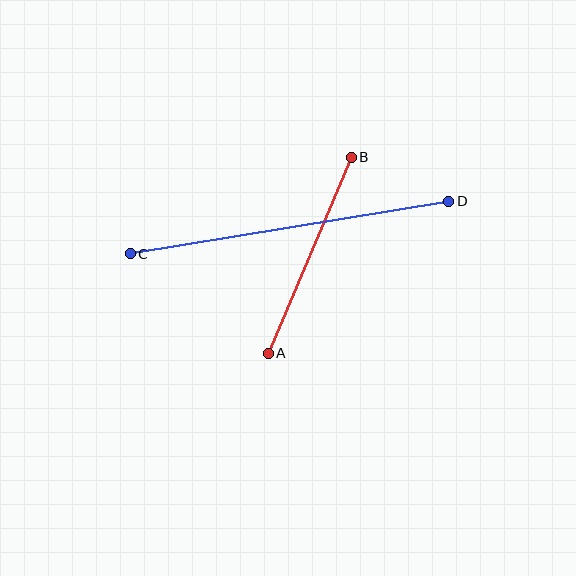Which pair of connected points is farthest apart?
Points C and D are farthest apart.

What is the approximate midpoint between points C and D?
The midpoint is at approximately (290, 227) pixels.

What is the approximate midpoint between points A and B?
The midpoint is at approximately (310, 255) pixels.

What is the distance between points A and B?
The distance is approximately 213 pixels.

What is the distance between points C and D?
The distance is approximately 323 pixels.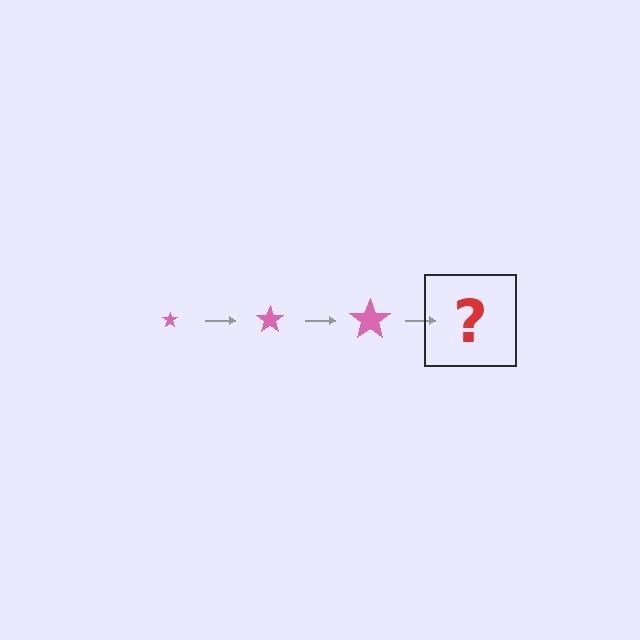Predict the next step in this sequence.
The next step is a pink star, larger than the previous one.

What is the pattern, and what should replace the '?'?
The pattern is that the star gets progressively larger each step. The '?' should be a pink star, larger than the previous one.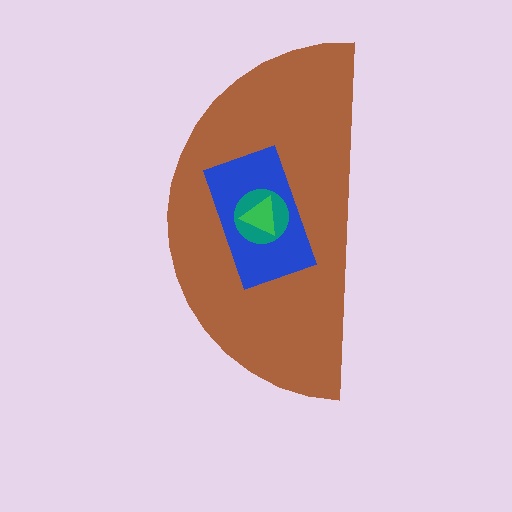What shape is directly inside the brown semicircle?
The blue rectangle.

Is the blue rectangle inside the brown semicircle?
Yes.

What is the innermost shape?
The green triangle.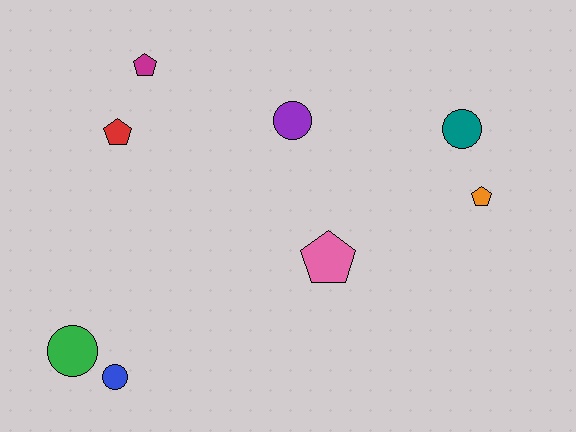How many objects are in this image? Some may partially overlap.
There are 8 objects.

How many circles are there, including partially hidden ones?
There are 4 circles.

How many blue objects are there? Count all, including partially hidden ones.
There is 1 blue object.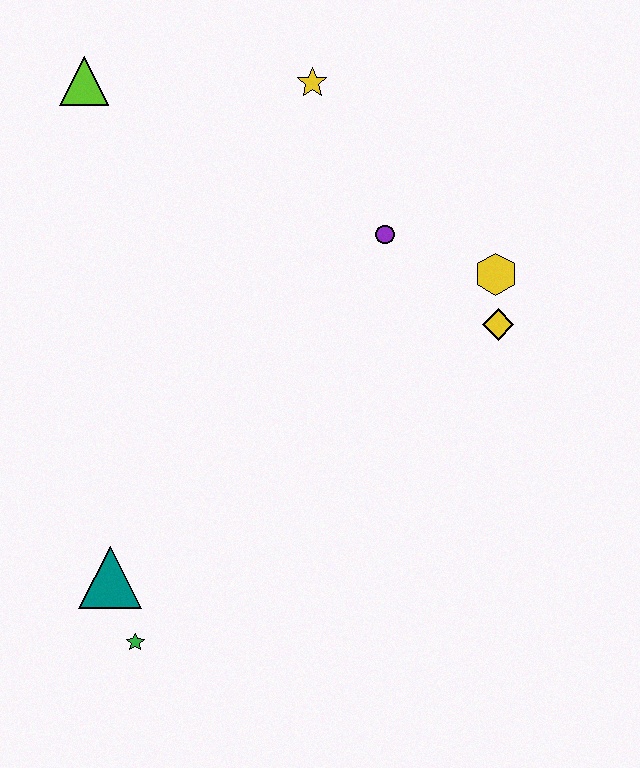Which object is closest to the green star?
The teal triangle is closest to the green star.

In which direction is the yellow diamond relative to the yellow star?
The yellow diamond is below the yellow star.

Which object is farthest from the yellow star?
The green star is farthest from the yellow star.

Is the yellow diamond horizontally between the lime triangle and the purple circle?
No